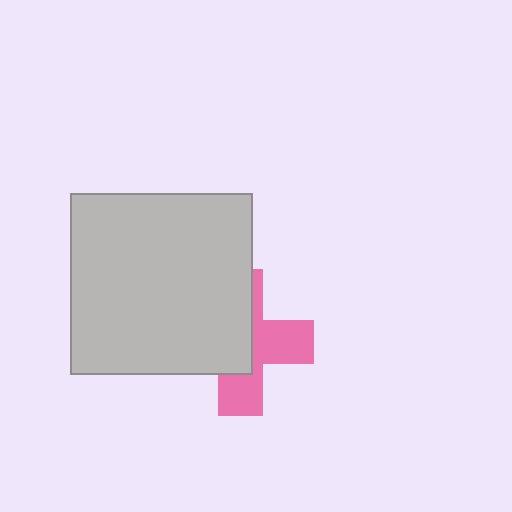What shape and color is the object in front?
The object in front is a light gray square.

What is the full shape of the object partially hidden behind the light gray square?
The partially hidden object is a pink cross.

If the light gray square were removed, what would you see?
You would see the complete pink cross.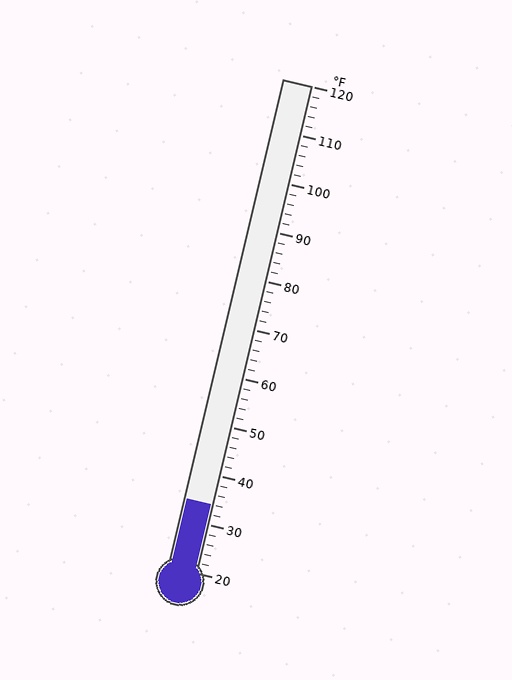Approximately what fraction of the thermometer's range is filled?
The thermometer is filled to approximately 15% of its range.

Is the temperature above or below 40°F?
The temperature is below 40°F.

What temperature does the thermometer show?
The thermometer shows approximately 34°F.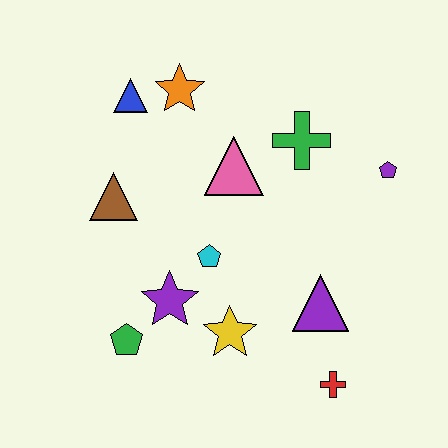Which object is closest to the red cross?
The purple triangle is closest to the red cross.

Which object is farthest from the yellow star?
The blue triangle is farthest from the yellow star.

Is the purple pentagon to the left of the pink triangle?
No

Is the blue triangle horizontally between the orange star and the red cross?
No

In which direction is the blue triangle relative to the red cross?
The blue triangle is above the red cross.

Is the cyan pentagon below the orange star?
Yes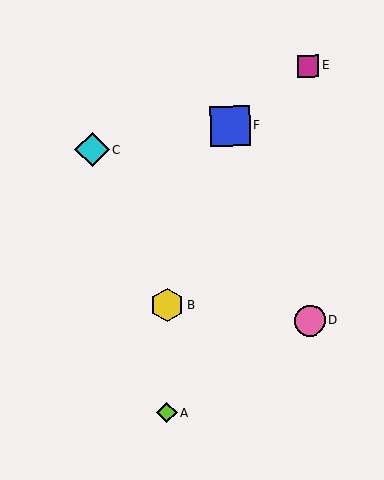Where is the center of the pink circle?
The center of the pink circle is at (310, 321).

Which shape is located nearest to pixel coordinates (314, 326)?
The pink circle (labeled D) at (310, 321) is nearest to that location.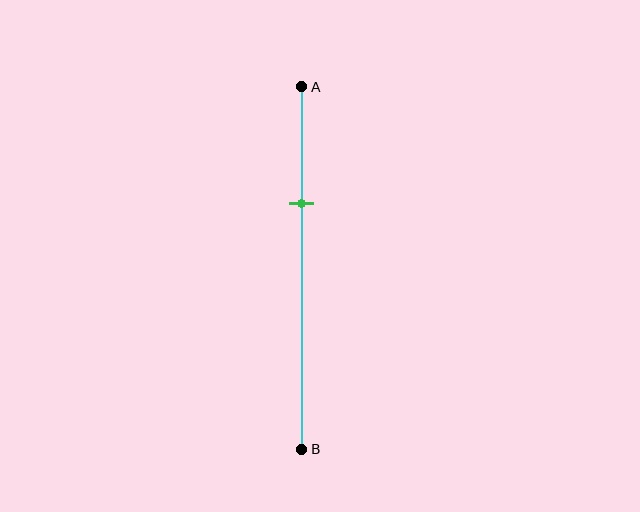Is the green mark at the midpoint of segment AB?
No, the mark is at about 30% from A, not at the 50% midpoint.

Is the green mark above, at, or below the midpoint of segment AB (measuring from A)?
The green mark is above the midpoint of segment AB.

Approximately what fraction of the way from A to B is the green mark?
The green mark is approximately 30% of the way from A to B.